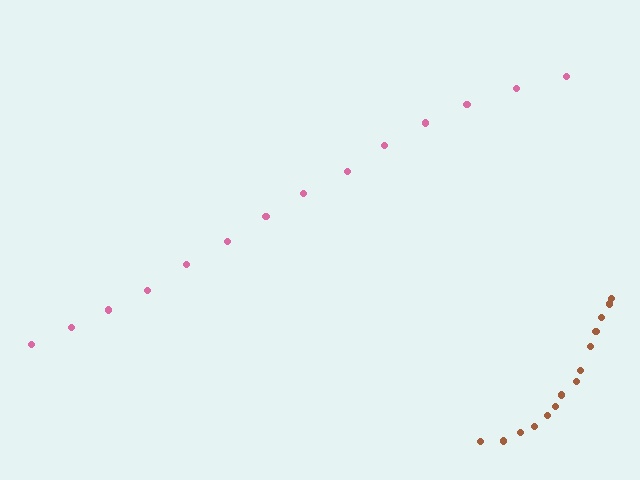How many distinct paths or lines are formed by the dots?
There are 2 distinct paths.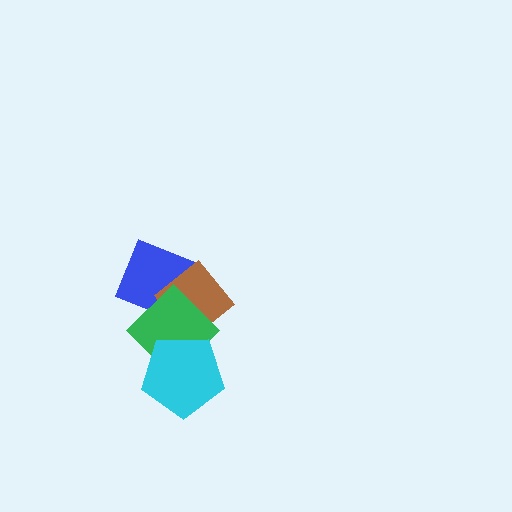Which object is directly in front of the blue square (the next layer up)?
The brown diamond is directly in front of the blue square.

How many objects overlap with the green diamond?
3 objects overlap with the green diamond.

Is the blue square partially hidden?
Yes, it is partially covered by another shape.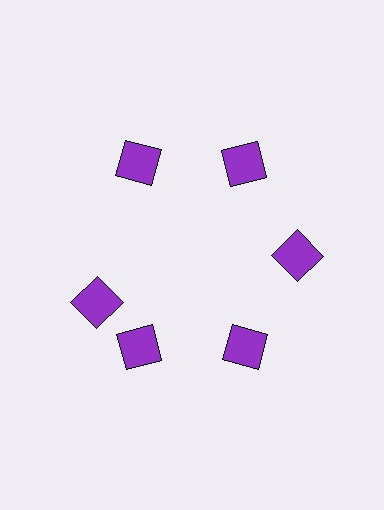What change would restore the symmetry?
The symmetry would be restored by rotating it back into even spacing with its neighbors so that all 6 squares sit at equal angles and equal distance from the center.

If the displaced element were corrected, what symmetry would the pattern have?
It would have 6-fold rotational symmetry — the pattern would map onto itself every 60 degrees.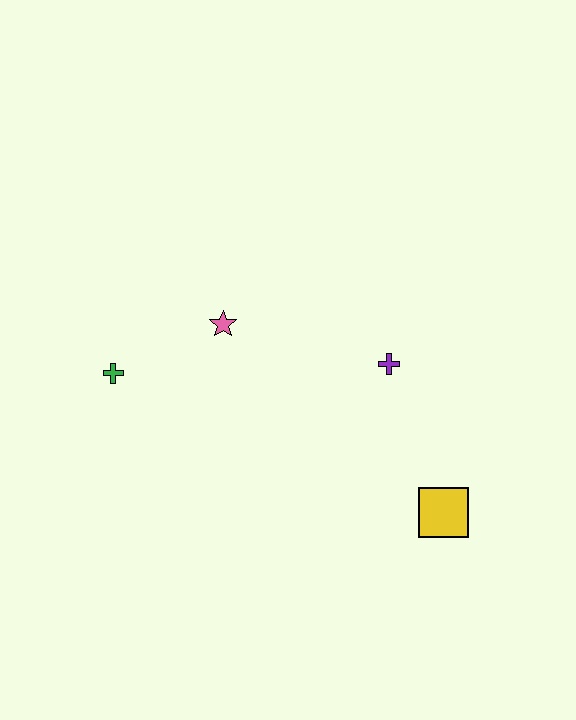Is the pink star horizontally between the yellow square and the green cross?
Yes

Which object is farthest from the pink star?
The yellow square is farthest from the pink star.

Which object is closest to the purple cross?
The yellow square is closest to the purple cross.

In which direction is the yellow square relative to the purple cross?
The yellow square is below the purple cross.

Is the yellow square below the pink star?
Yes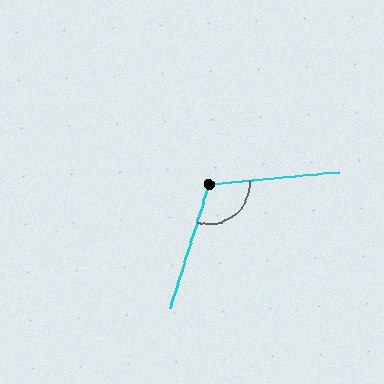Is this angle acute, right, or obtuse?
It is obtuse.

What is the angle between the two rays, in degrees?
Approximately 112 degrees.